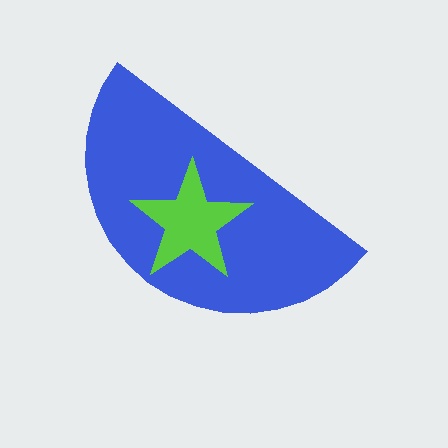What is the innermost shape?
The lime star.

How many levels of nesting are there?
2.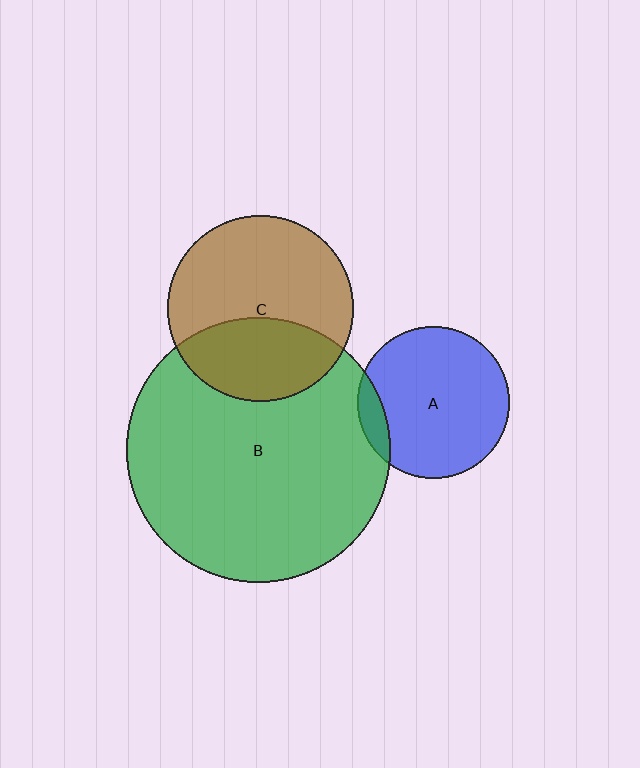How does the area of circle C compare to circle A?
Approximately 1.5 times.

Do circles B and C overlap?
Yes.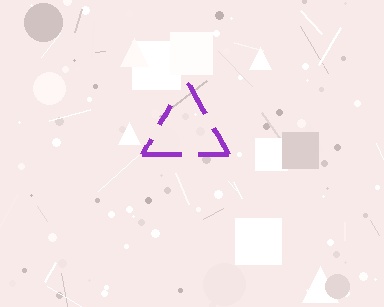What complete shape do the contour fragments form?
The contour fragments form a triangle.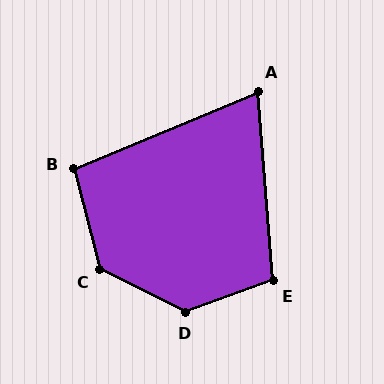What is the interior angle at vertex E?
Approximately 105 degrees (obtuse).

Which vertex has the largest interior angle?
D, at approximately 134 degrees.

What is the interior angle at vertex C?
Approximately 131 degrees (obtuse).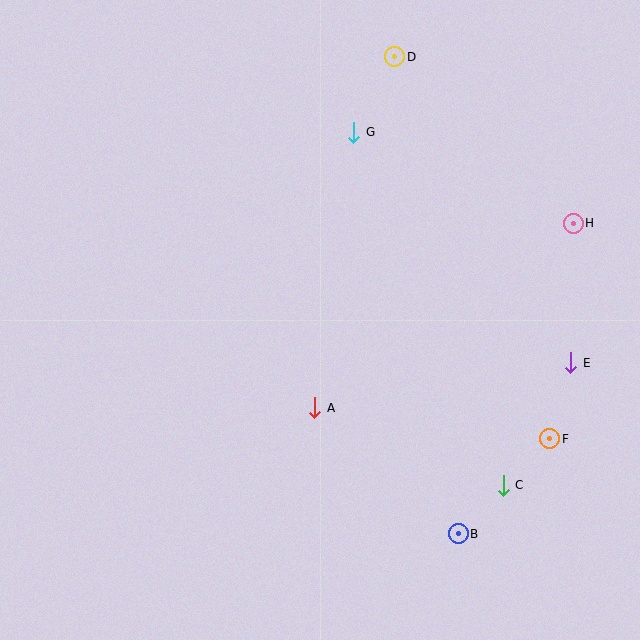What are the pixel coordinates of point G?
Point G is at (354, 132).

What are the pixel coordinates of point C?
Point C is at (503, 486).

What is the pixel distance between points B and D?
The distance between B and D is 481 pixels.